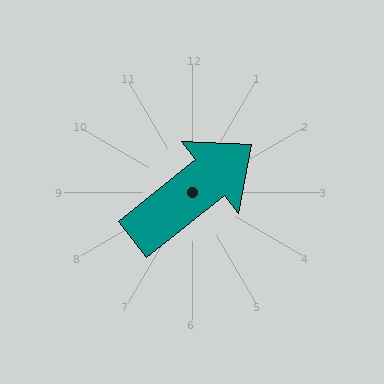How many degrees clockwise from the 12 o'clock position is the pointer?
Approximately 52 degrees.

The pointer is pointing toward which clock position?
Roughly 2 o'clock.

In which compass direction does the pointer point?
Northeast.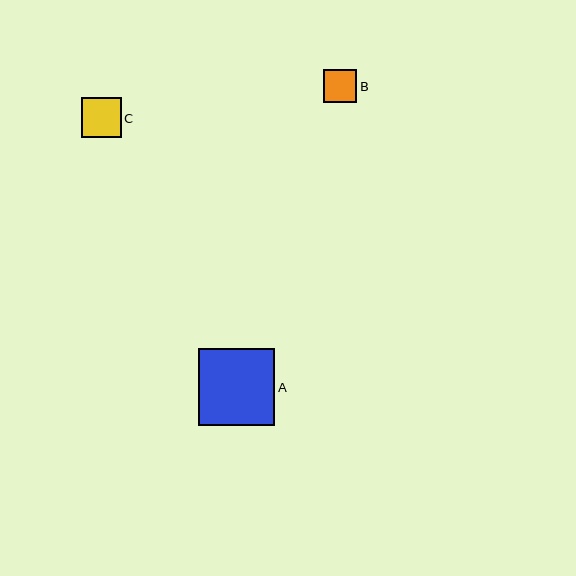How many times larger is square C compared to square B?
Square C is approximately 1.2 times the size of square B.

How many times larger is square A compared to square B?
Square A is approximately 2.3 times the size of square B.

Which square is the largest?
Square A is the largest with a size of approximately 77 pixels.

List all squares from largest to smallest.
From largest to smallest: A, C, B.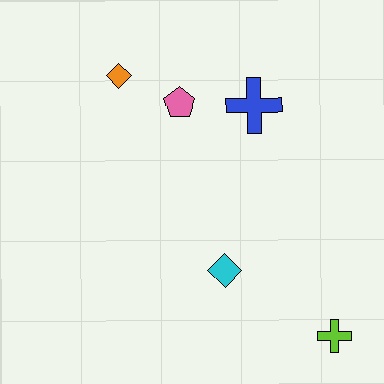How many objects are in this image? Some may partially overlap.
There are 5 objects.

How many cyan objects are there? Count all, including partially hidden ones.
There is 1 cyan object.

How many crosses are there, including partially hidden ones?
There are 2 crosses.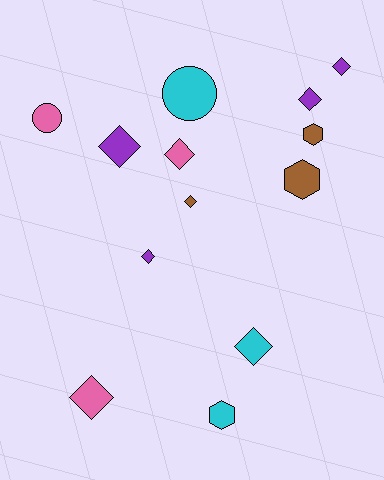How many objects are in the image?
There are 13 objects.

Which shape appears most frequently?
Diamond, with 8 objects.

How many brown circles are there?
There are no brown circles.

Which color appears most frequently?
Purple, with 4 objects.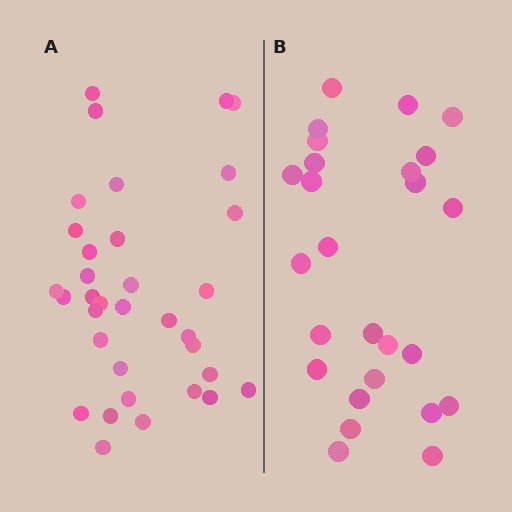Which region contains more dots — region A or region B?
Region A (the left region) has more dots.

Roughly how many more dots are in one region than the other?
Region A has roughly 8 or so more dots than region B.